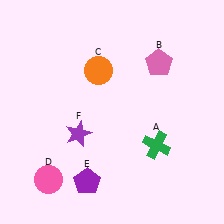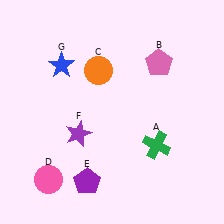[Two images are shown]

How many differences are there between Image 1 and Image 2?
There is 1 difference between the two images.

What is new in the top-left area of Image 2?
A blue star (G) was added in the top-left area of Image 2.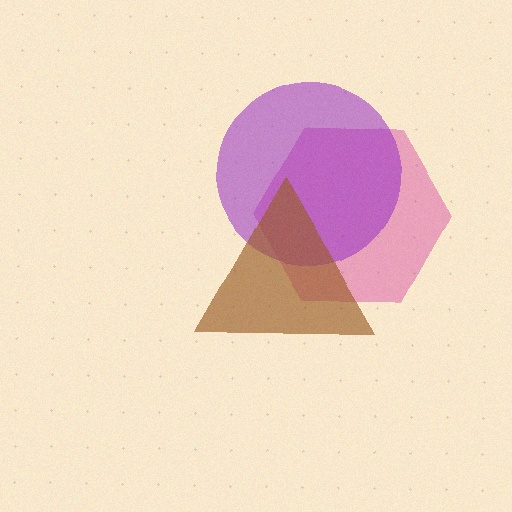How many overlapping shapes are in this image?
There are 3 overlapping shapes in the image.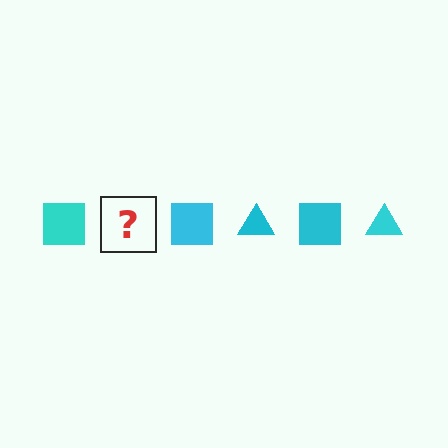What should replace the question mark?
The question mark should be replaced with a cyan triangle.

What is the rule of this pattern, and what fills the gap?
The rule is that the pattern cycles through square, triangle shapes in cyan. The gap should be filled with a cyan triangle.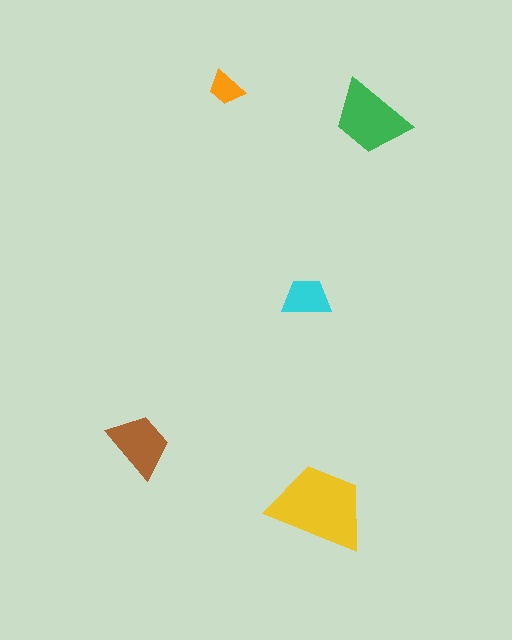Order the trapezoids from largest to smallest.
the yellow one, the green one, the brown one, the cyan one, the orange one.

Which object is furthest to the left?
The brown trapezoid is leftmost.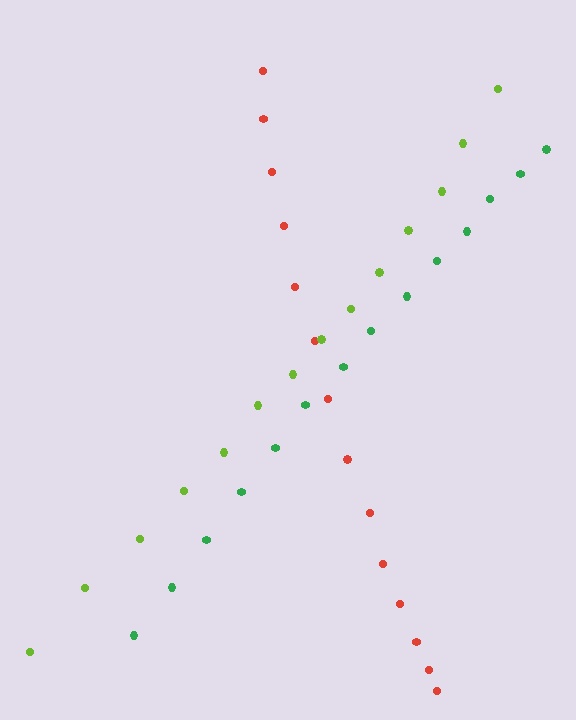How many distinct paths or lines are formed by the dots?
There are 3 distinct paths.